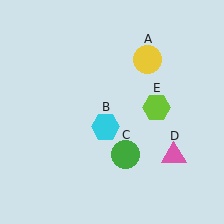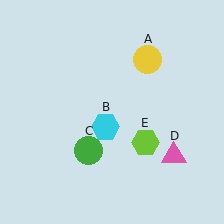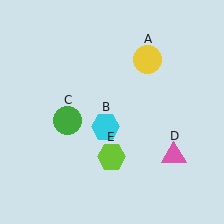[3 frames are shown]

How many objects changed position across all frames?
2 objects changed position: green circle (object C), lime hexagon (object E).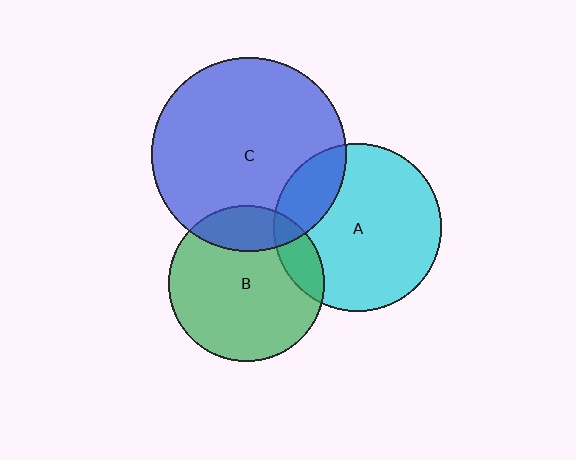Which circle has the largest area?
Circle C (blue).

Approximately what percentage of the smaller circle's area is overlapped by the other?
Approximately 15%.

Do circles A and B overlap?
Yes.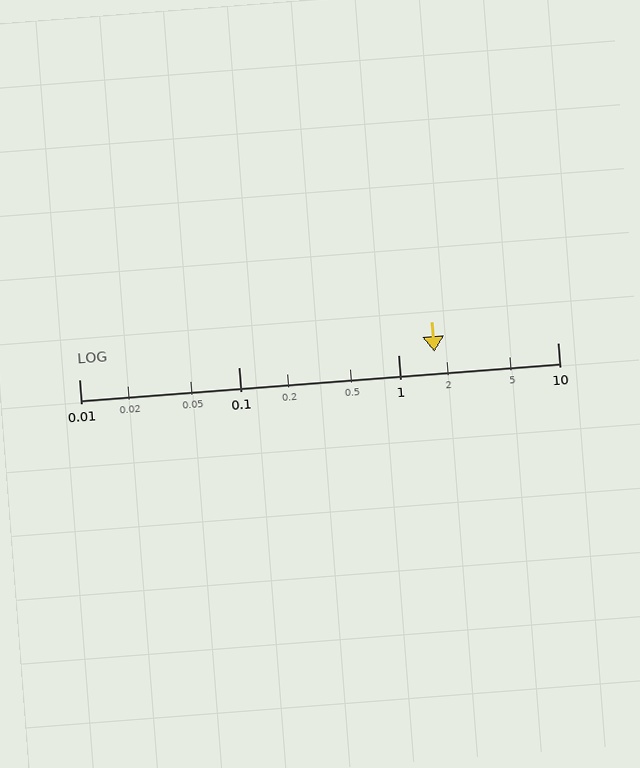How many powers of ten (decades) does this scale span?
The scale spans 3 decades, from 0.01 to 10.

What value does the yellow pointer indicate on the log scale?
The pointer indicates approximately 1.7.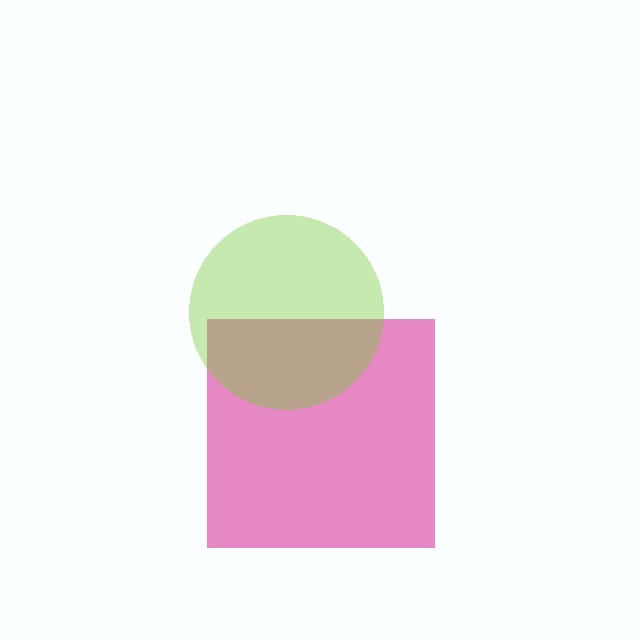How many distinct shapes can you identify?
There are 2 distinct shapes: a magenta square, a lime circle.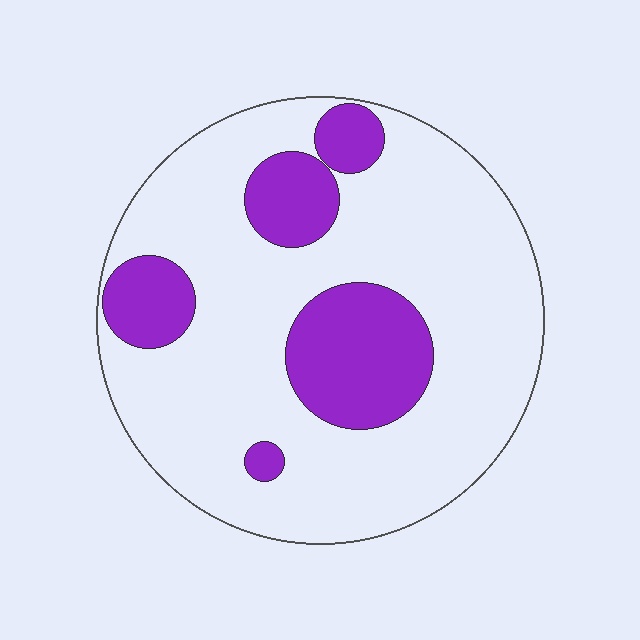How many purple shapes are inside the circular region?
5.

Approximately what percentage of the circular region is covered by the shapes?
Approximately 25%.